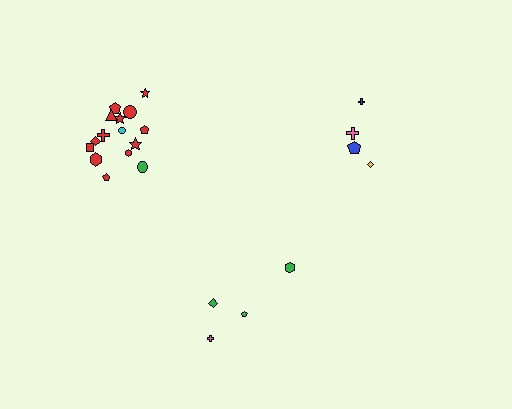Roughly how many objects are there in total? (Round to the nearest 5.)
Roughly 25 objects in total.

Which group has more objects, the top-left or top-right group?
The top-left group.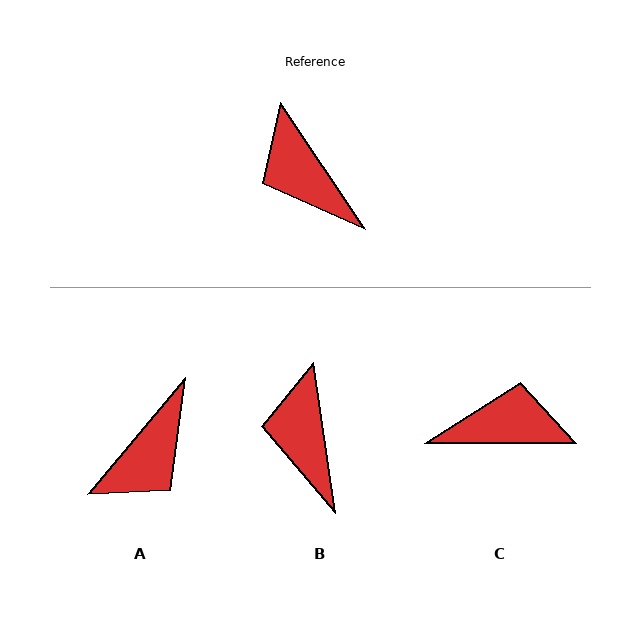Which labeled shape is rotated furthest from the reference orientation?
C, about 124 degrees away.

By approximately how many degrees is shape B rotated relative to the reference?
Approximately 26 degrees clockwise.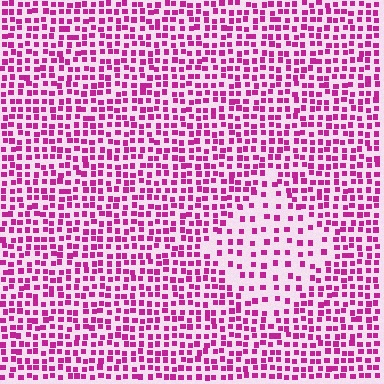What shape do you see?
I see a diamond.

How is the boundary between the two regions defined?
The boundary is defined by a change in element density (approximately 2.1x ratio). All elements are the same color, size, and shape.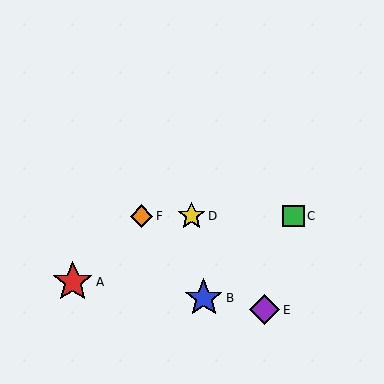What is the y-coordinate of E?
Object E is at y≈310.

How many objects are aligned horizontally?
3 objects (C, D, F) are aligned horizontally.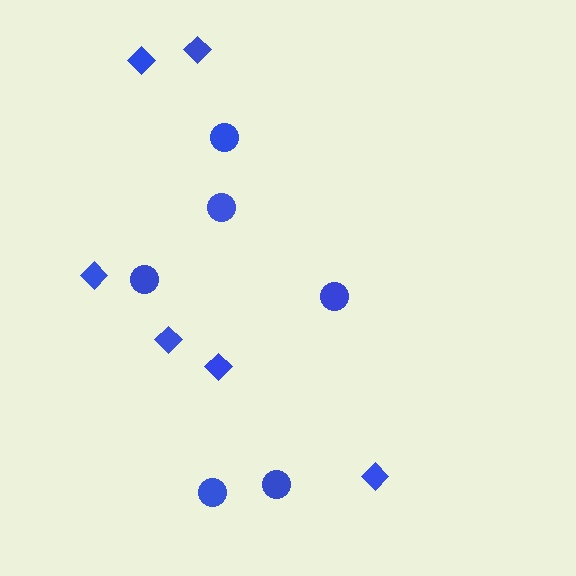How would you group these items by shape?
There are 2 groups: one group of diamonds (6) and one group of circles (6).